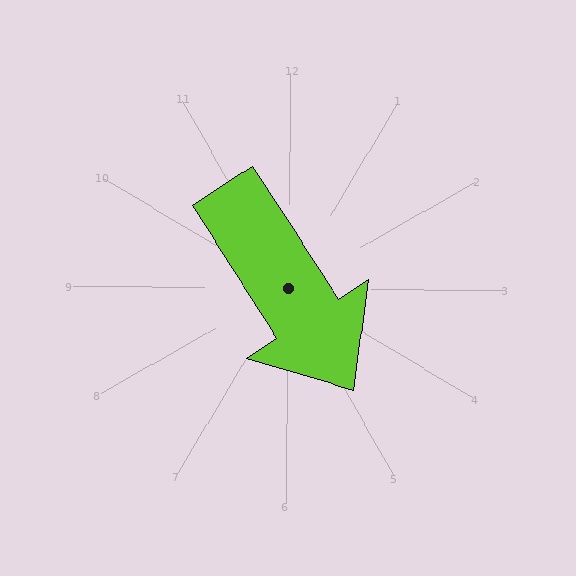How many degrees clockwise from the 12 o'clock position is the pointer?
Approximately 147 degrees.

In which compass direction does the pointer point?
Southeast.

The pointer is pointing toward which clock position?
Roughly 5 o'clock.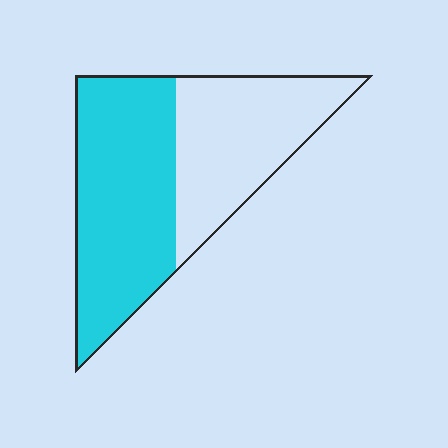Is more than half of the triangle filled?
Yes.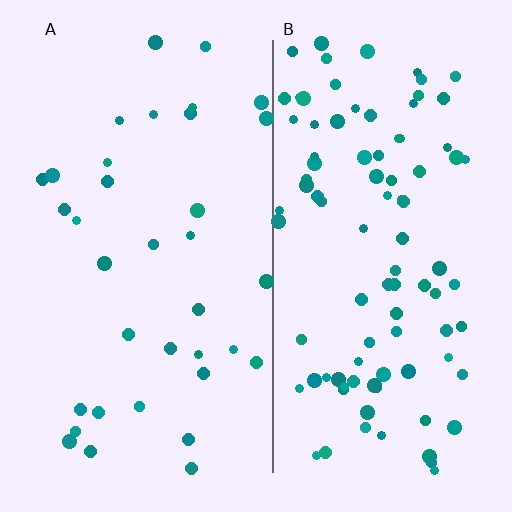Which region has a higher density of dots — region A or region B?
B (the right).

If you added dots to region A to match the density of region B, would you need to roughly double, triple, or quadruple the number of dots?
Approximately triple.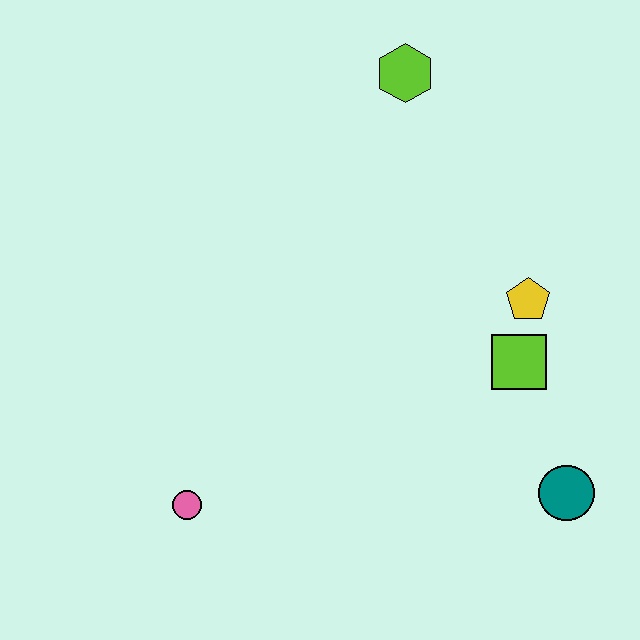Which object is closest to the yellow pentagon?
The lime square is closest to the yellow pentagon.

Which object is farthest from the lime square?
The pink circle is farthest from the lime square.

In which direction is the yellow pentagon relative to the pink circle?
The yellow pentagon is to the right of the pink circle.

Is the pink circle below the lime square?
Yes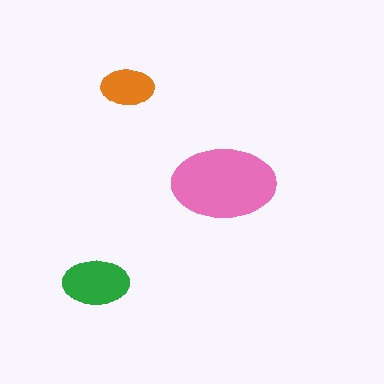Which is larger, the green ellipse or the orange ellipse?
The green one.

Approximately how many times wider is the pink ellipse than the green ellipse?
About 1.5 times wider.